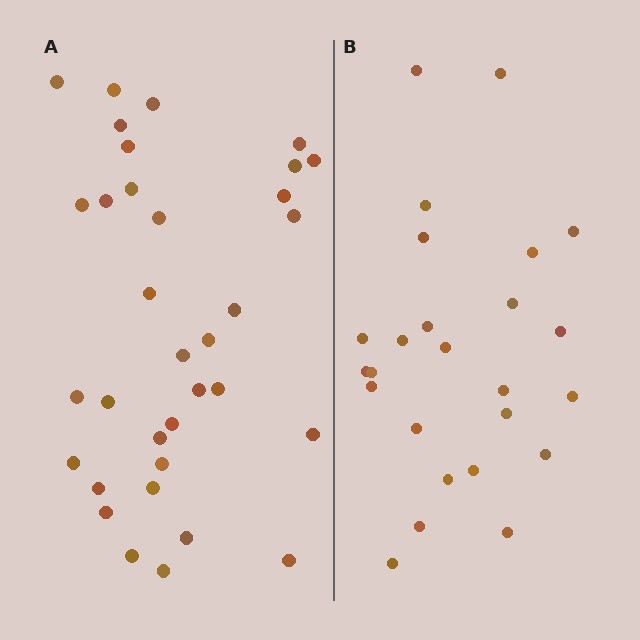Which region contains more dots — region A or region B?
Region A (the left region) has more dots.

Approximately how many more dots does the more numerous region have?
Region A has roughly 8 or so more dots than region B.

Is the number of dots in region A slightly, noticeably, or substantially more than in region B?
Region A has noticeably more, but not dramatically so. The ratio is roughly 1.4 to 1.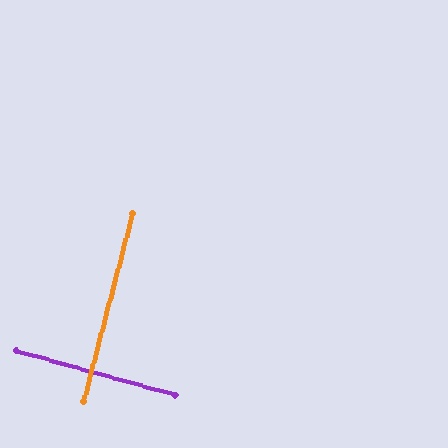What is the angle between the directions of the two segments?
Approximately 89 degrees.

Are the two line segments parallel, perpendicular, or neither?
Perpendicular — they meet at approximately 89°.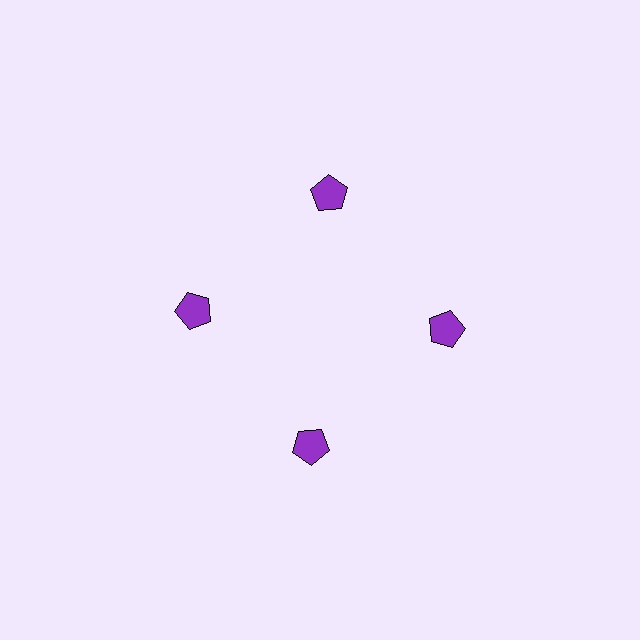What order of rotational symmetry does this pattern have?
This pattern has 4-fold rotational symmetry.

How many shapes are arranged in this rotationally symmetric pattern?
There are 4 shapes, arranged in 4 groups of 1.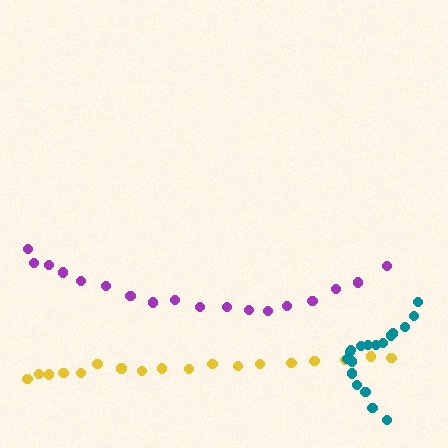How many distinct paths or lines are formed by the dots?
There are 3 distinct paths.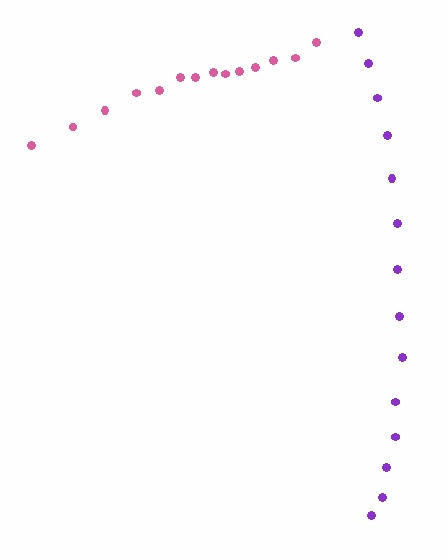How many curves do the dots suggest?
There are 2 distinct paths.